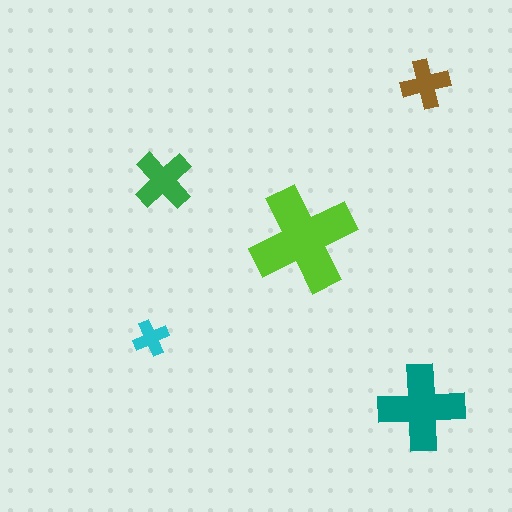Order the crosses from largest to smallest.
the lime one, the teal one, the green one, the brown one, the cyan one.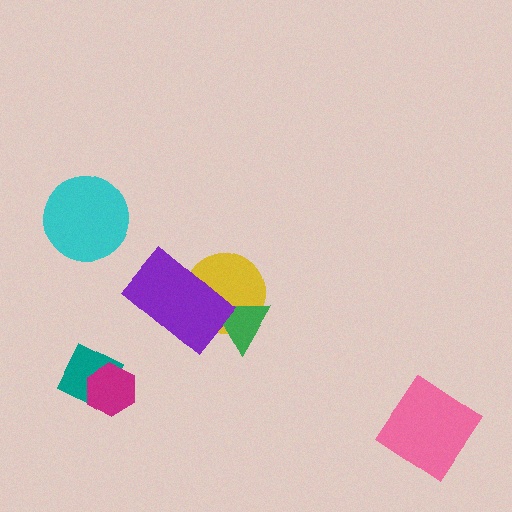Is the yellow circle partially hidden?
Yes, it is partially covered by another shape.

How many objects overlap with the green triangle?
2 objects overlap with the green triangle.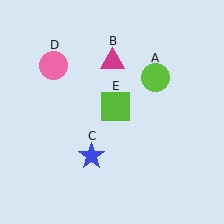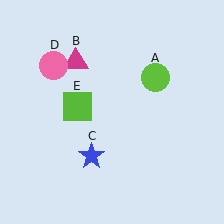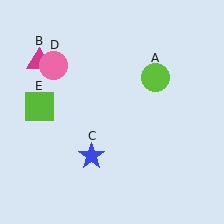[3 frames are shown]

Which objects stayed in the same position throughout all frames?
Lime circle (object A) and blue star (object C) and pink circle (object D) remained stationary.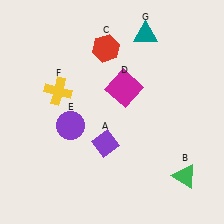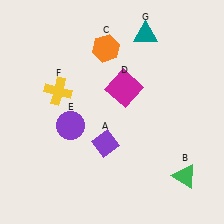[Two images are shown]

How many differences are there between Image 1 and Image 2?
There is 1 difference between the two images.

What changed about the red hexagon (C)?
In Image 1, C is red. In Image 2, it changed to orange.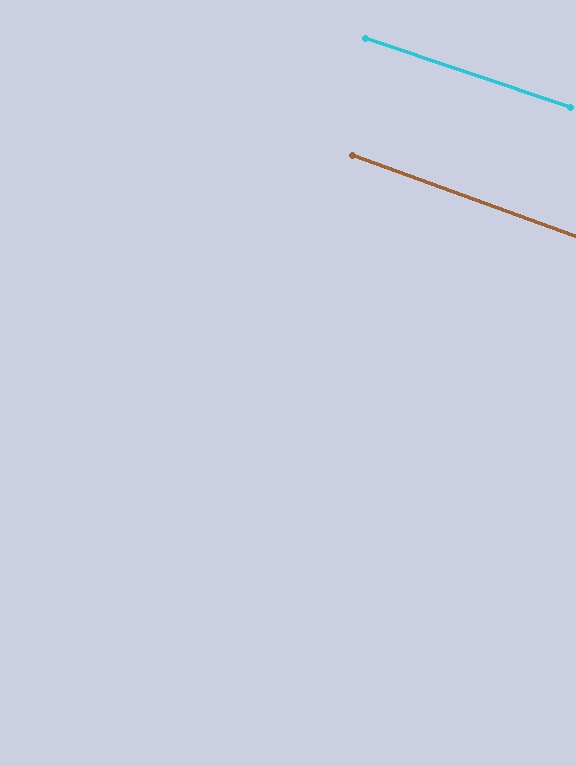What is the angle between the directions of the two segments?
Approximately 2 degrees.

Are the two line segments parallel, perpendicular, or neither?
Parallel — their directions differ by only 1.5°.